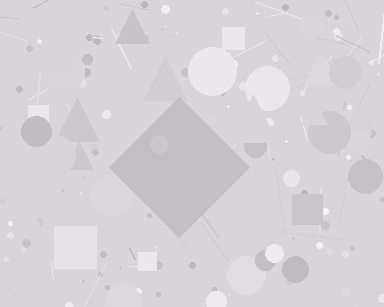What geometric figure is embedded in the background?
A diamond is embedded in the background.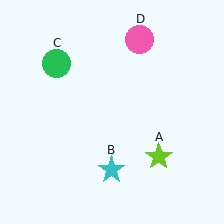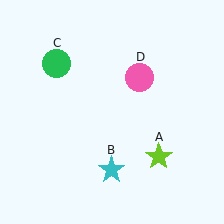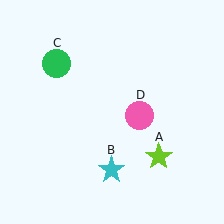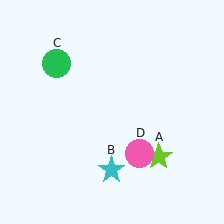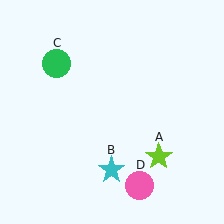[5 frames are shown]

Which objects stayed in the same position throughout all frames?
Lime star (object A) and cyan star (object B) and green circle (object C) remained stationary.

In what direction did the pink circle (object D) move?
The pink circle (object D) moved down.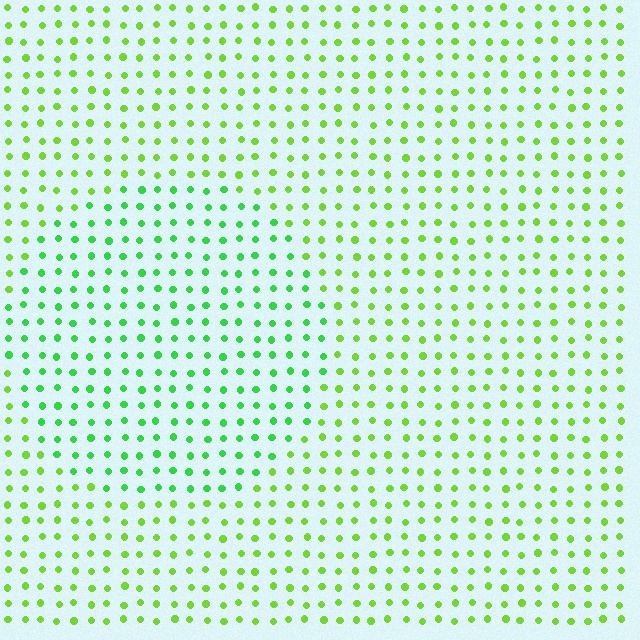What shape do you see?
I see a circle.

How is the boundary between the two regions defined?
The boundary is defined purely by a slight shift in hue (about 30 degrees). Spacing, size, and orientation are identical on both sides.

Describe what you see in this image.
The image is filled with small lime elements in a uniform arrangement. A circle-shaped region is visible where the elements are tinted to a slightly different hue, forming a subtle color boundary.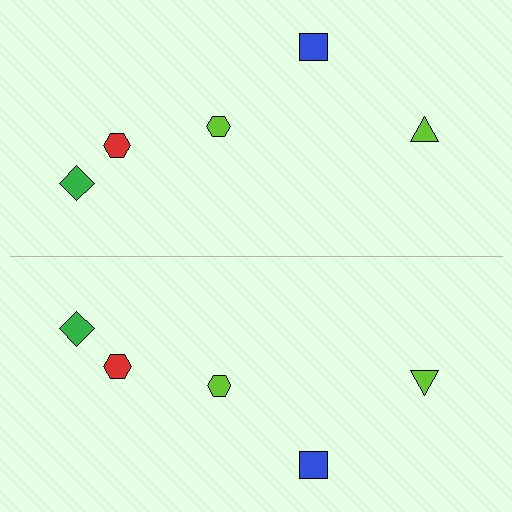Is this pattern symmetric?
Yes, this pattern has bilateral (reflection) symmetry.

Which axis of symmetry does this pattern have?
The pattern has a horizontal axis of symmetry running through the center of the image.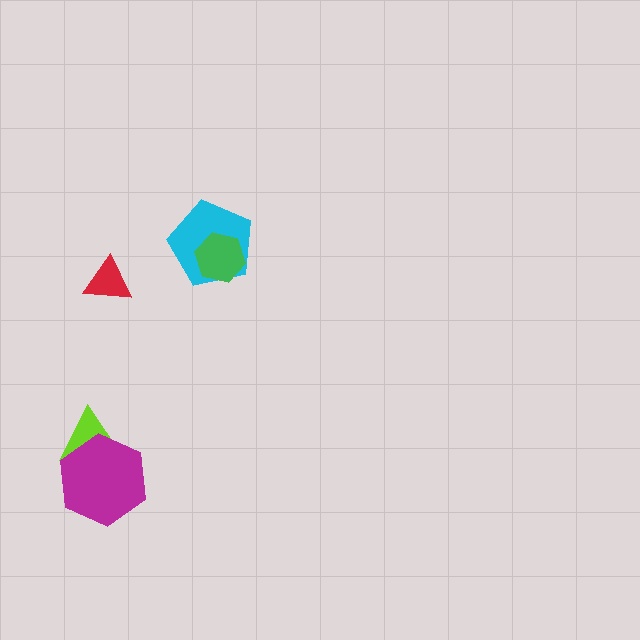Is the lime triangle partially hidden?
Yes, it is partially covered by another shape.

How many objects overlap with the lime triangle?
1 object overlaps with the lime triangle.